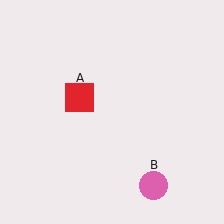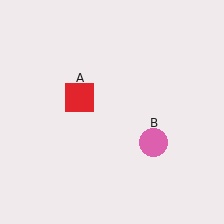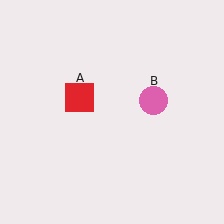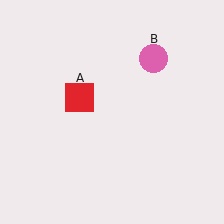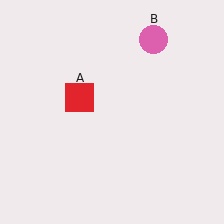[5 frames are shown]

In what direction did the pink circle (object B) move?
The pink circle (object B) moved up.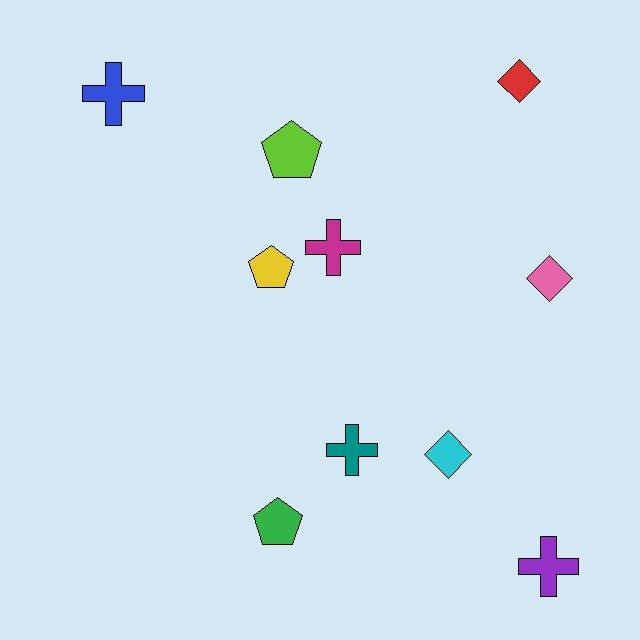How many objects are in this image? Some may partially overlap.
There are 10 objects.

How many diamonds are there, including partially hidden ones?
There are 3 diamonds.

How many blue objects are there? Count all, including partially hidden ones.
There is 1 blue object.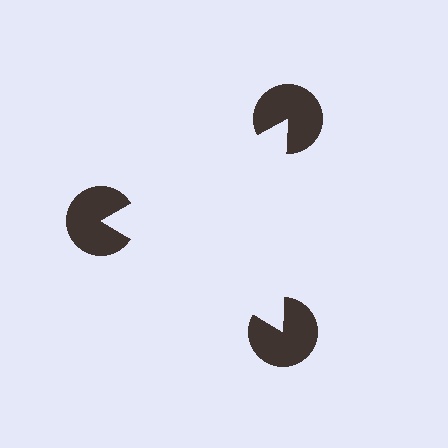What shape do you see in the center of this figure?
An illusory triangle — its edges are inferred from the aligned wedge cuts in the pac-man discs, not physically drawn.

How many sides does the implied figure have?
3 sides.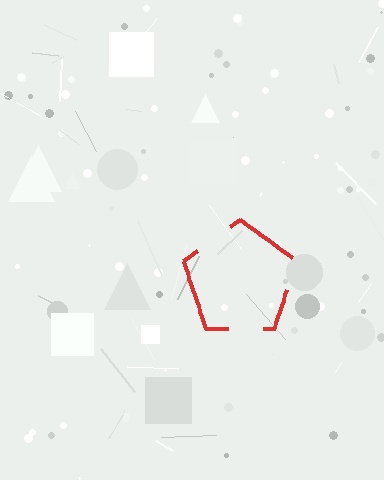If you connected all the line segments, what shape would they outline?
They would outline a pentagon.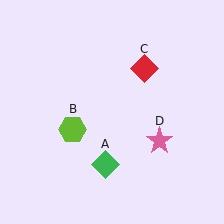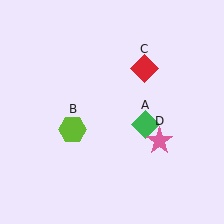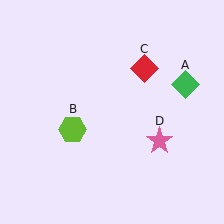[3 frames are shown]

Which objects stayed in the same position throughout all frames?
Lime hexagon (object B) and red diamond (object C) and pink star (object D) remained stationary.